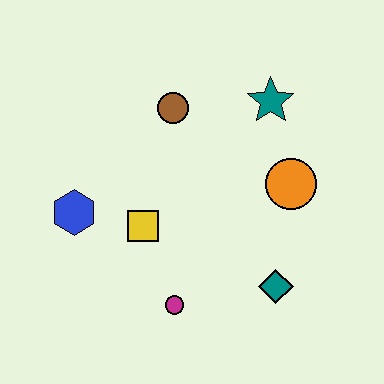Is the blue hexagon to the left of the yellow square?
Yes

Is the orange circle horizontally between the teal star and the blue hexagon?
No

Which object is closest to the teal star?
The orange circle is closest to the teal star.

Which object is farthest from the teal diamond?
The blue hexagon is farthest from the teal diamond.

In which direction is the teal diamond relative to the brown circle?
The teal diamond is below the brown circle.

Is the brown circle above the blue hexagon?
Yes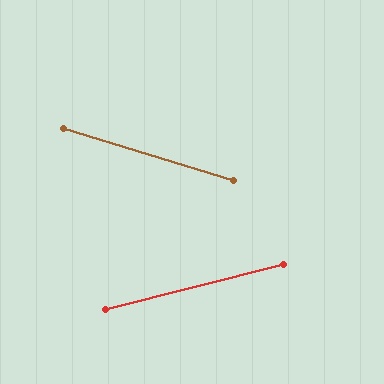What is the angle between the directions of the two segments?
Approximately 31 degrees.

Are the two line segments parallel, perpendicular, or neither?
Neither parallel nor perpendicular — they differ by about 31°.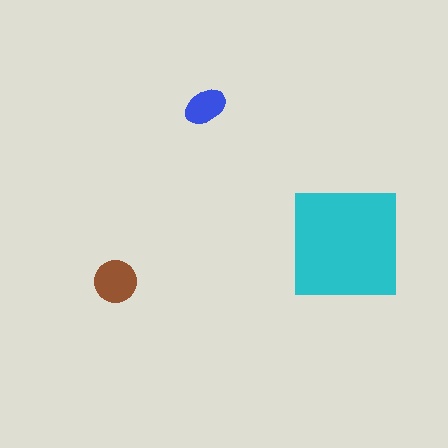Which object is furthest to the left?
The brown circle is leftmost.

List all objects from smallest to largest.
The blue ellipse, the brown circle, the cyan square.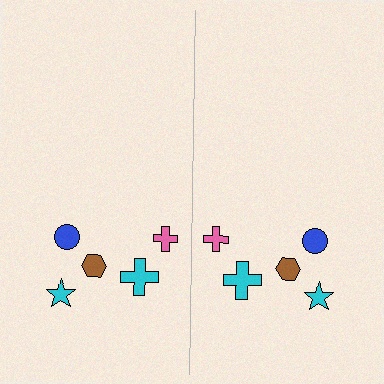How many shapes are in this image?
There are 10 shapes in this image.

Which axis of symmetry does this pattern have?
The pattern has a vertical axis of symmetry running through the center of the image.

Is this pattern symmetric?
Yes, this pattern has bilateral (reflection) symmetry.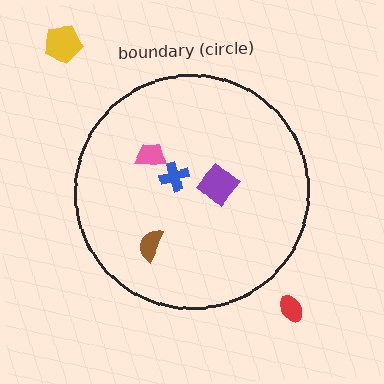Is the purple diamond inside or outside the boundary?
Inside.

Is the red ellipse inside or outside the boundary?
Outside.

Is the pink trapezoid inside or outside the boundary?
Inside.